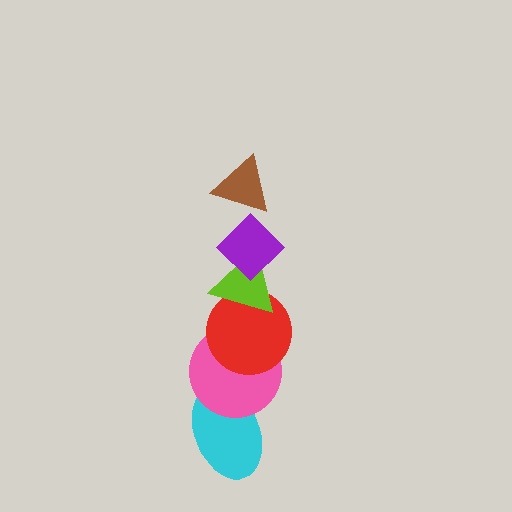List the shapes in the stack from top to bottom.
From top to bottom: the brown triangle, the purple diamond, the lime triangle, the red circle, the pink circle, the cyan ellipse.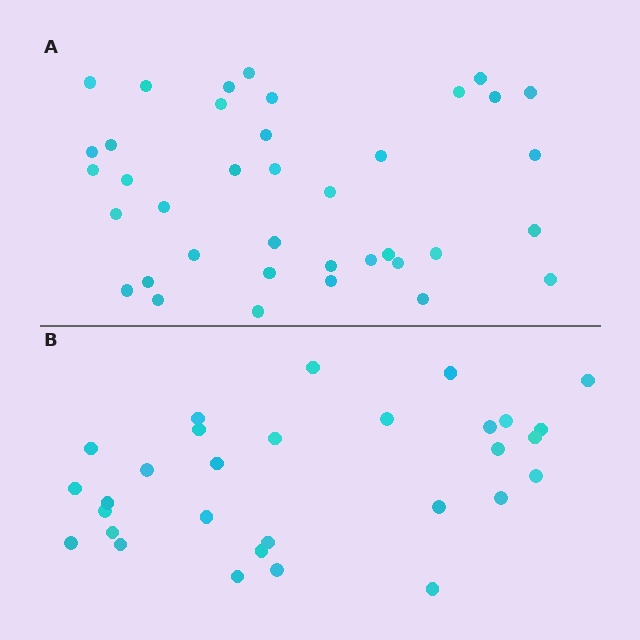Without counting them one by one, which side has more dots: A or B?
Region A (the top region) has more dots.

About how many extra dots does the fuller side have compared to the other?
Region A has roughly 8 or so more dots than region B.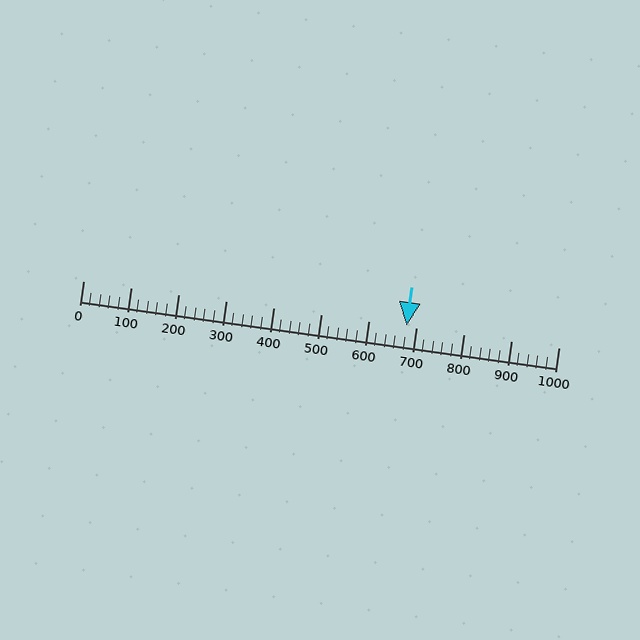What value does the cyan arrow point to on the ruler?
The cyan arrow points to approximately 680.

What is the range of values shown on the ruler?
The ruler shows values from 0 to 1000.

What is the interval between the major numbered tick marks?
The major tick marks are spaced 100 units apart.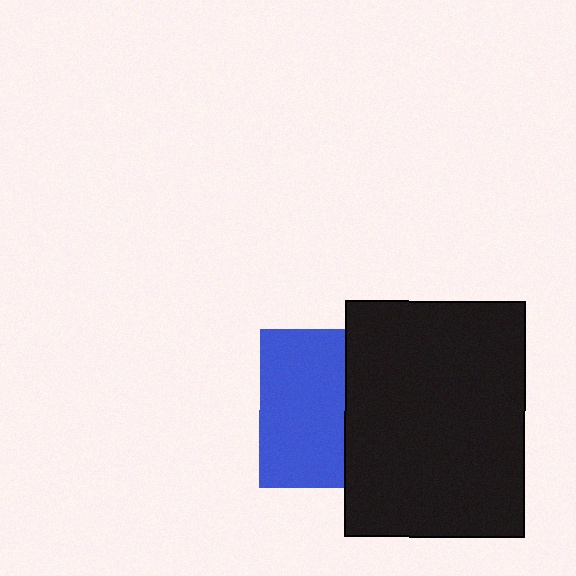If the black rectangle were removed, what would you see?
You would see the complete blue square.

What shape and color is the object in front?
The object in front is a black rectangle.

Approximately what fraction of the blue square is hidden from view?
Roughly 46% of the blue square is hidden behind the black rectangle.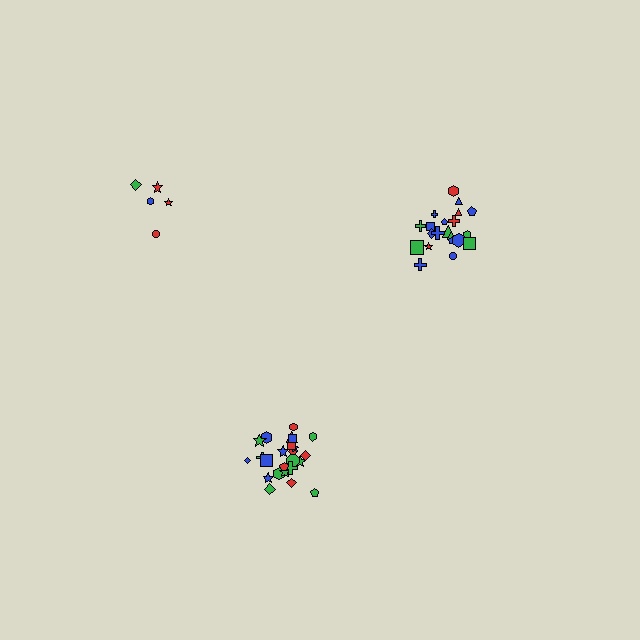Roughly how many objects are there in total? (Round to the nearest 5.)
Roughly 50 objects in total.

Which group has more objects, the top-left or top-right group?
The top-right group.